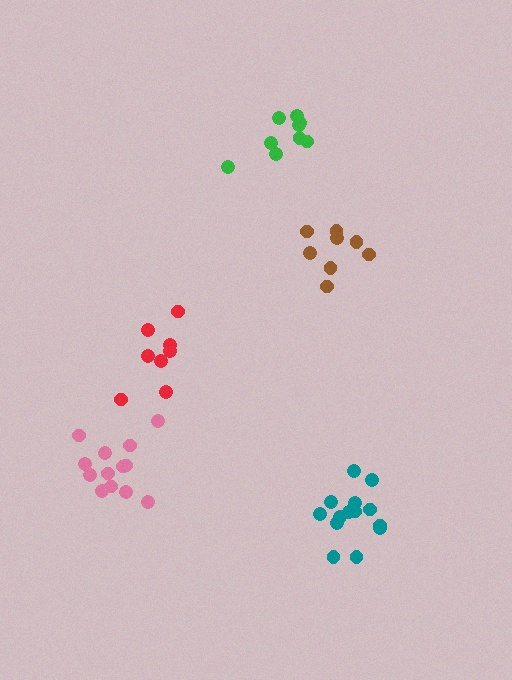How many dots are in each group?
Group 1: 8 dots, Group 2: 14 dots, Group 3: 9 dots, Group 4: 13 dots, Group 5: 8 dots (52 total).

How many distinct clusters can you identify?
There are 5 distinct clusters.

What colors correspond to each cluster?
The clusters are colored: brown, teal, green, pink, red.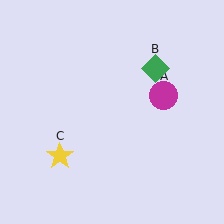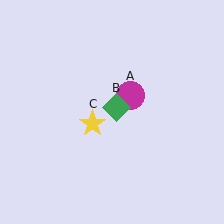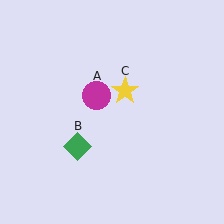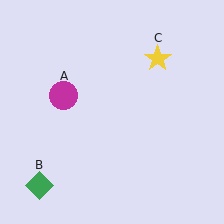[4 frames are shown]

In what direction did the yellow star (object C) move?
The yellow star (object C) moved up and to the right.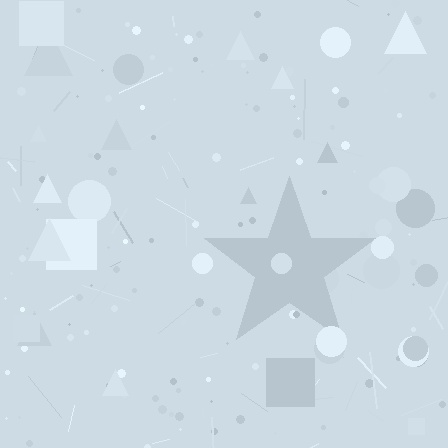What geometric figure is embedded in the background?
A star is embedded in the background.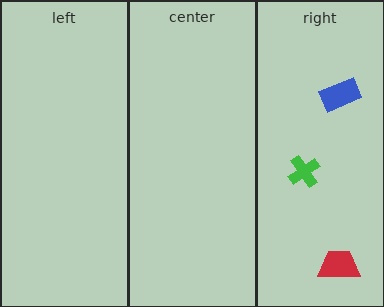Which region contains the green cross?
The right region.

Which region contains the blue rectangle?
The right region.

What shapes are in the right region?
The red trapezoid, the green cross, the blue rectangle.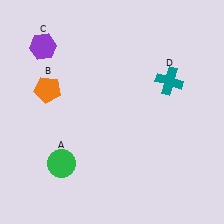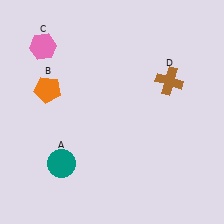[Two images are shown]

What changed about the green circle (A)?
In Image 1, A is green. In Image 2, it changed to teal.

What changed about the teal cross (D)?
In Image 1, D is teal. In Image 2, it changed to brown.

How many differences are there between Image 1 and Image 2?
There are 3 differences between the two images.